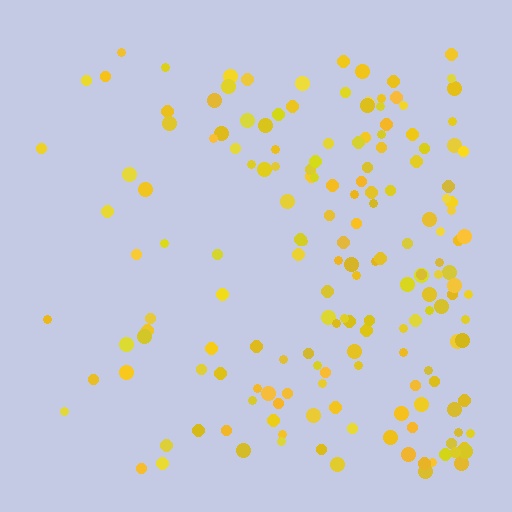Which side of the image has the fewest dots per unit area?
The left.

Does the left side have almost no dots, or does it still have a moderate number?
Still a moderate number, just noticeably fewer than the right.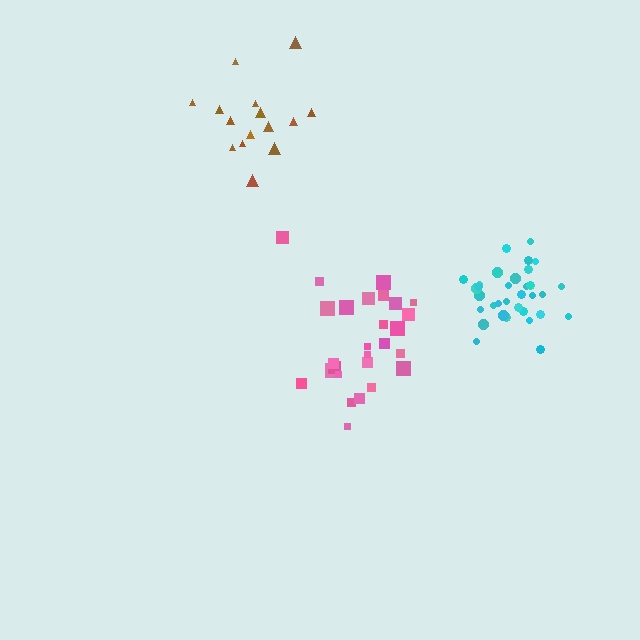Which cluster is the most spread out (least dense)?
Pink.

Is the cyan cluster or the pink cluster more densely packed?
Cyan.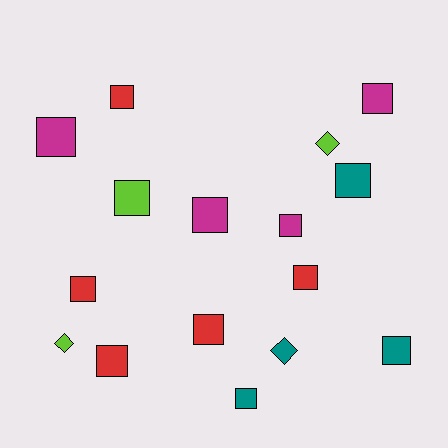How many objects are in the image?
There are 16 objects.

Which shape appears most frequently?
Square, with 13 objects.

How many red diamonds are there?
There are no red diamonds.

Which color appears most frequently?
Red, with 5 objects.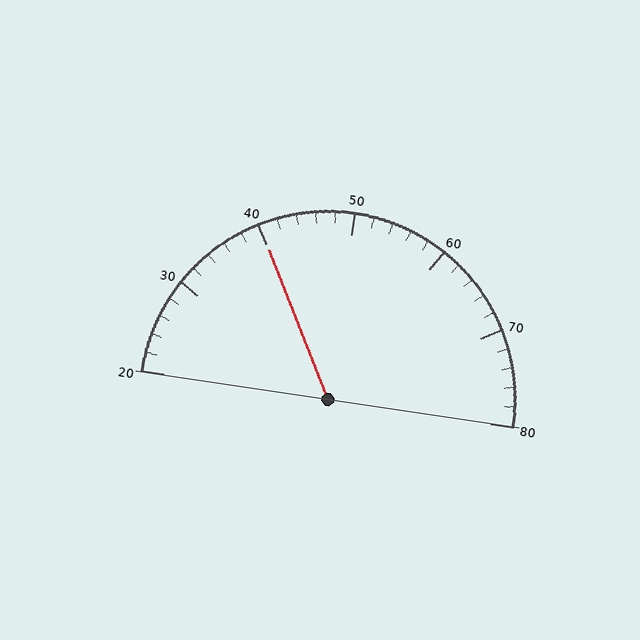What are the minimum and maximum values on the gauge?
The gauge ranges from 20 to 80.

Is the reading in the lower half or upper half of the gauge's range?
The reading is in the lower half of the range (20 to 80).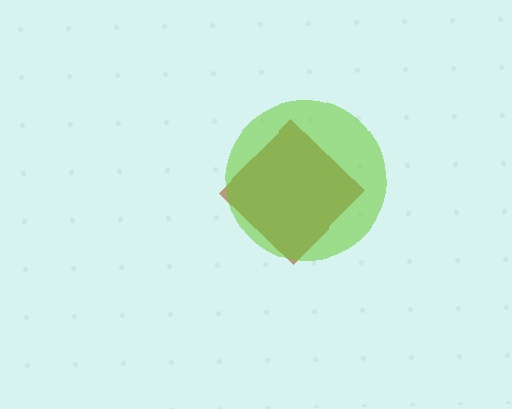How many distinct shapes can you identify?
There are 2 distinct shapes: a brown diamond, a lime circle.